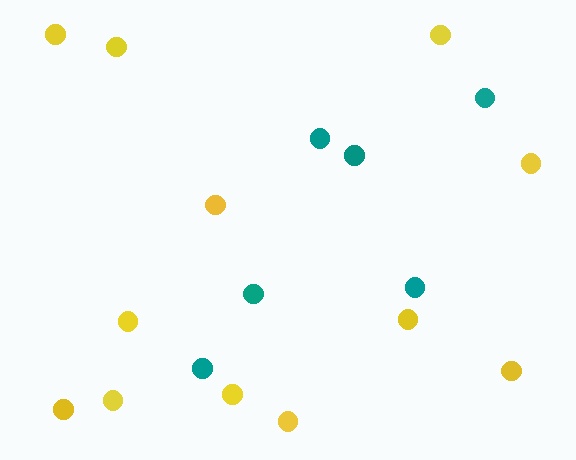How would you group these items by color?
There are 2 groups: one group of teal circles (6) and one group of yellow circles (12).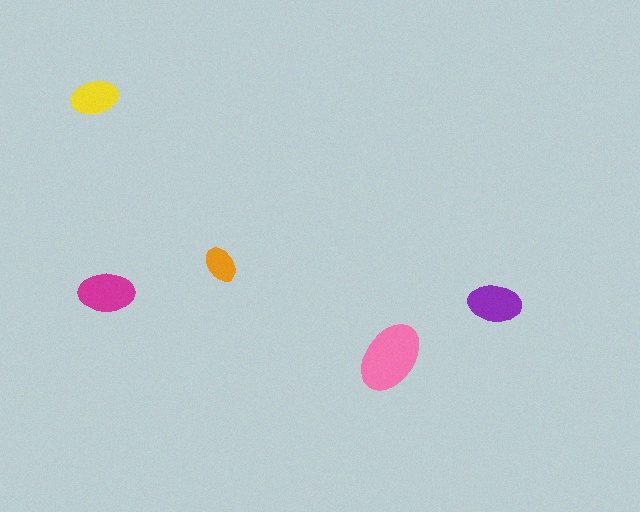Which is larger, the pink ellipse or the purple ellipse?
The pink one.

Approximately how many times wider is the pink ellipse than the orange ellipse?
About 2 times wider.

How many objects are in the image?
There are 5 objects in the image.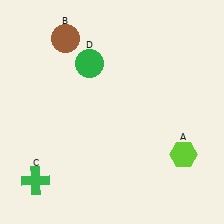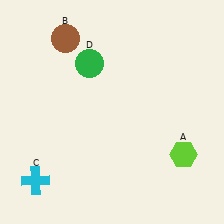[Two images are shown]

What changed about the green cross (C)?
In Image 1, C is green. In Image 2, it changed to cyan.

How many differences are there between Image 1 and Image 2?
There is 1 difference between the two images.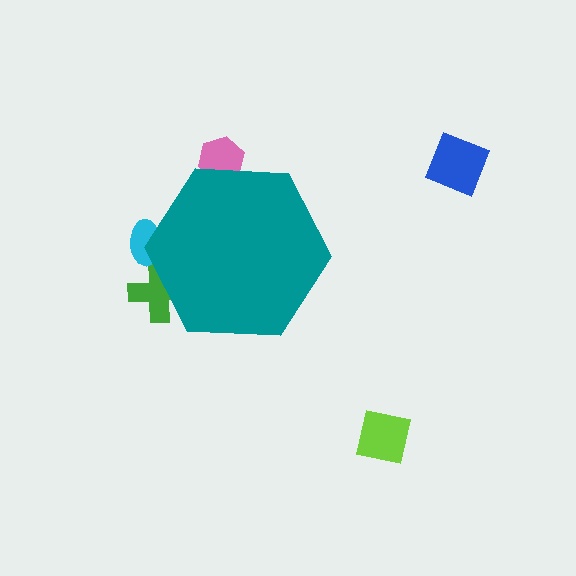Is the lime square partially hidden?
No, the lime square is fully visible.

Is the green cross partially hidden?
Yes, the green cross is partially hidden behind the teal hexagon.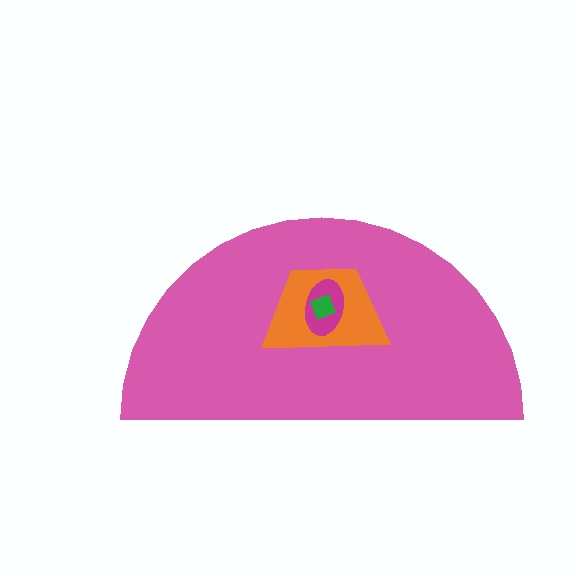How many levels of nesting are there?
4.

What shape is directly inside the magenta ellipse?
The green diamond.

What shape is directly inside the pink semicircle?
The orange trapezoid.